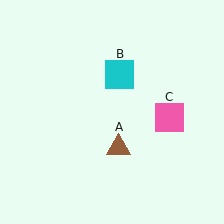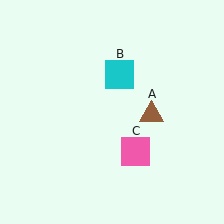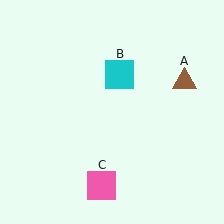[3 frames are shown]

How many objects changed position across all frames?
2 objects changed position: brown triangle (object A), pink square (object C).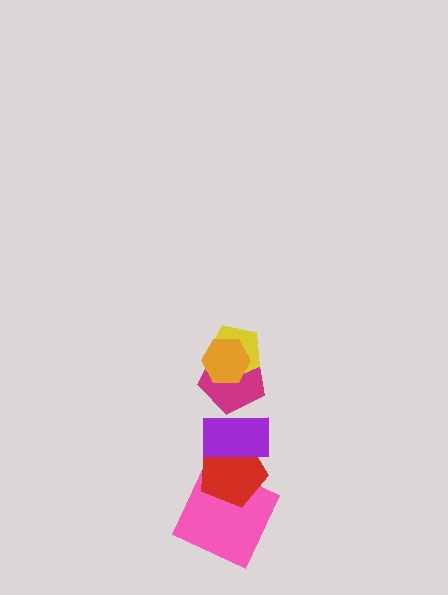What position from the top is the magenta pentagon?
The magenta pentagon is 3rd from the top.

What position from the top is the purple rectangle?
The purple rectangle is 4th from the top.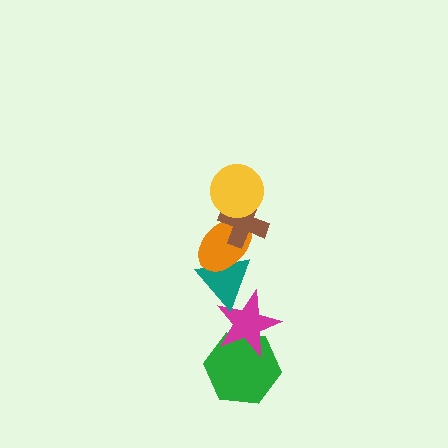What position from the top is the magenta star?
The magenta star is 5th from the top.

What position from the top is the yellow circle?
The yellow circle is 1st from the top.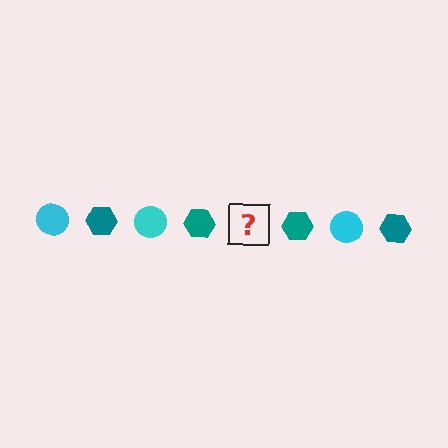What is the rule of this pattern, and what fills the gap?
The rule is that the pattern alternates between cyan circle and teal hexagon. The gap should be filled with a cyan circle.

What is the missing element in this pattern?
The missing element is a cyan circle.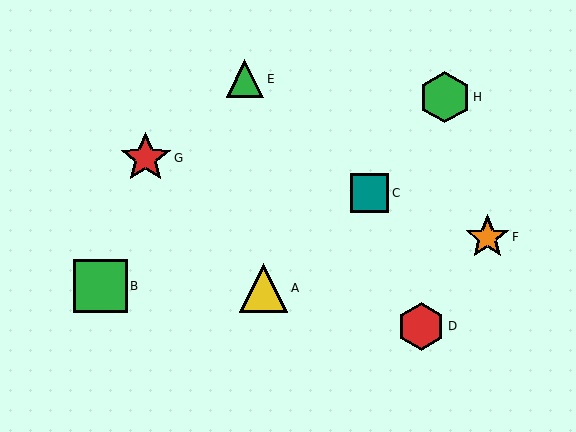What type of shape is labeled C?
Shape C is a teal square.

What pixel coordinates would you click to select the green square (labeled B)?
Click at (101, 286) to select the green square B.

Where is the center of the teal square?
The center of the teal square is at (370, 193).